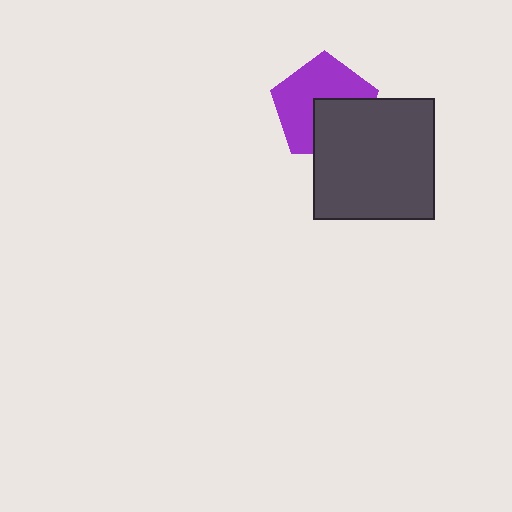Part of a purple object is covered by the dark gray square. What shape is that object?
It is a pentagon.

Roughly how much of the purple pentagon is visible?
About half of it is visible (roughly 61%).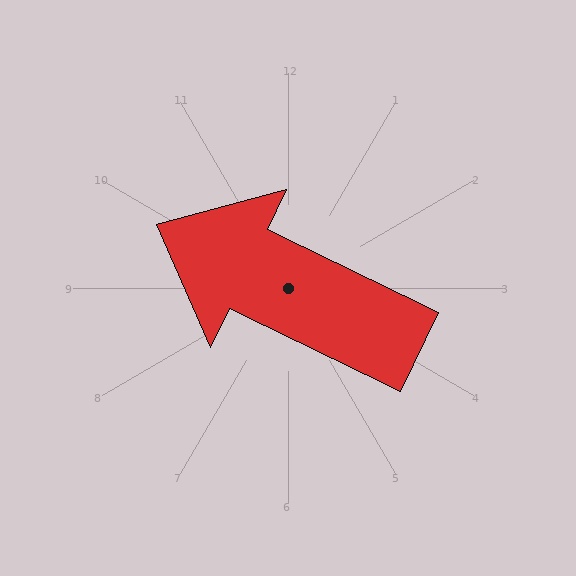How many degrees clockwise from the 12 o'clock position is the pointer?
Approximately 296 degrees.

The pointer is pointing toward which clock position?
Roughly 10 o'clock.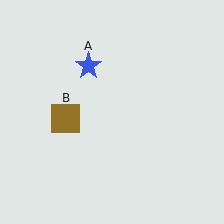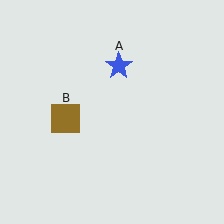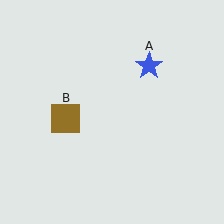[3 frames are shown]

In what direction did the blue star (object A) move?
The blue star (object A) moved right.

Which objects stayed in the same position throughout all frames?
Brown square (object B) remained stationary.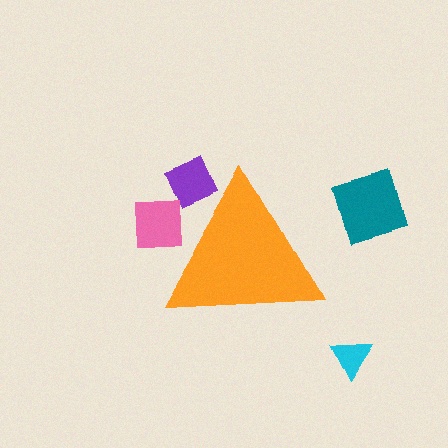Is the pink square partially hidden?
Yes, the pink square is partially hidden behind the orange triangle.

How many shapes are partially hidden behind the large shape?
2 shapes are partially hidden.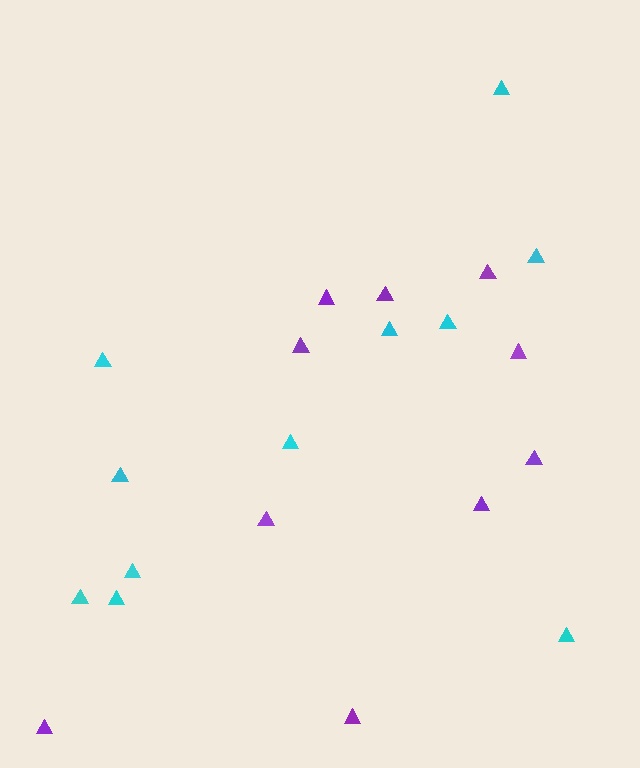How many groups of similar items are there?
There are 2 groups: one group of cyan triangles (11) and one group of purple triangles (10).